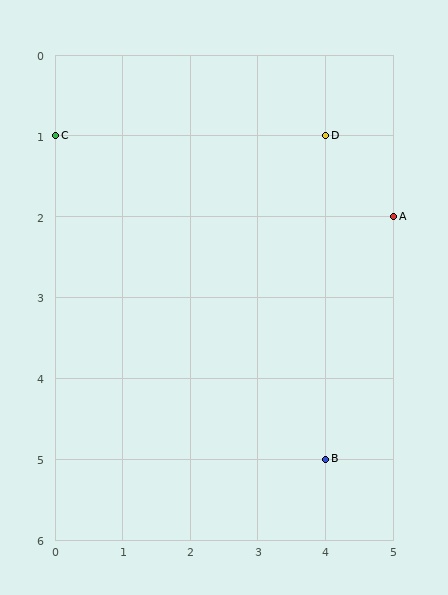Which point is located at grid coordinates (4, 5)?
Point B is at (4, 5).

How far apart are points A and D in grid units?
Points A and D are 1 column and 1 row apart (about 1.4 grid units diagonally).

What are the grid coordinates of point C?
Point C is at grid coordinates (0, 1).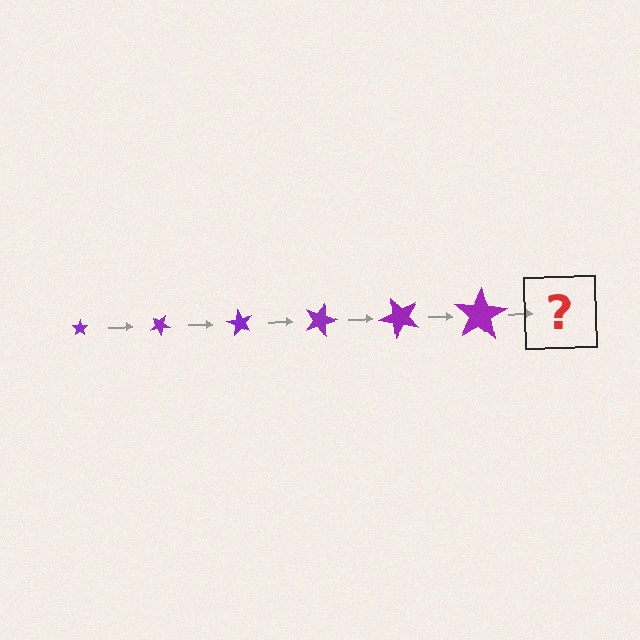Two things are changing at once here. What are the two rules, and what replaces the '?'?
The two rules are that the star grows larger each step and it rotates 30 degrees each step. The '?' should be a star, larger than the previous one and rotated 180 degrees from the start.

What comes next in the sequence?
The next element should be a star, larger than the previous one and rotated 180 degrees from the start.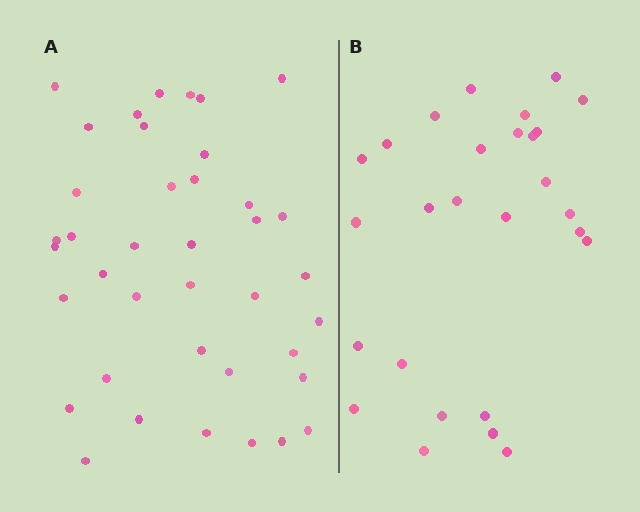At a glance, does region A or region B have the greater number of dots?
Region A (the left region) has more dots.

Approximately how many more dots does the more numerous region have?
Region A has roughly 12 or so more dots than region B.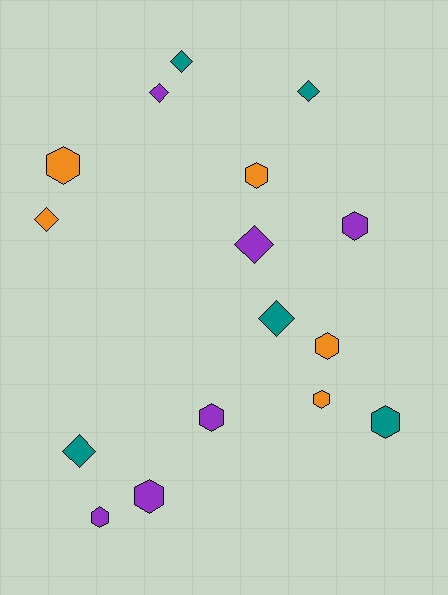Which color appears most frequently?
Purple, with 6 objects.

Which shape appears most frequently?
Hexagon, with 9 objects.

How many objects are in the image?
There are 16 objects.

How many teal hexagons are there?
There is 1 teal hexagon.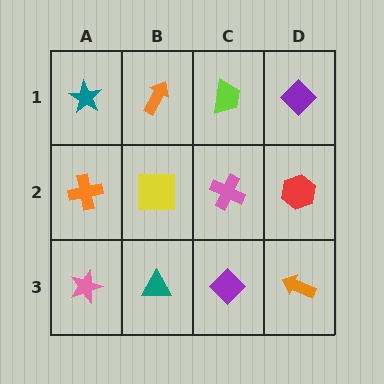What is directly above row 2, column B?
An orange arrow.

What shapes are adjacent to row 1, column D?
A red hexagon (row 2, column D), a lime trapezoid (row 1, column C).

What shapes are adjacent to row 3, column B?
A yellow square (row 2, column B), a pink star (row 3, column A), a purple diamond (row 3, column C).